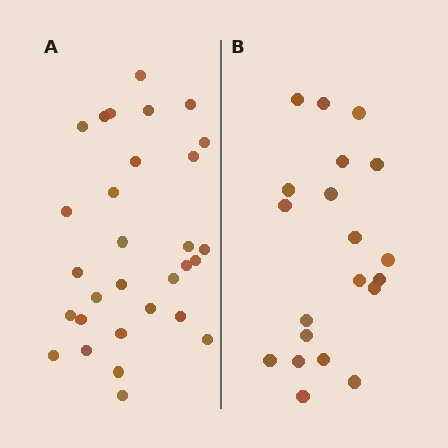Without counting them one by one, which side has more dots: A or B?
Region A (the left region) has more dots.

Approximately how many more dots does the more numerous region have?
Region A has roughly 10 or so more dots than region B.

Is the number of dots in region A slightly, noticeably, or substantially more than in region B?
Region A has substantially more. The ratio is roughly 1.5 to 1.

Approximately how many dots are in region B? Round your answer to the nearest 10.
About 20 dots.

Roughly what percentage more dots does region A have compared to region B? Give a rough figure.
About 50% more.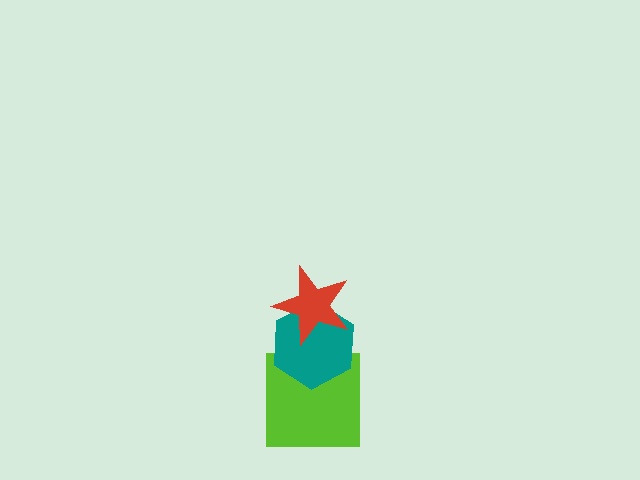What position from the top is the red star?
The red star is 1st from the top.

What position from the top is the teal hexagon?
The teal hexagon is 2nd from the top.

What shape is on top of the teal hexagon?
The red star is on top of the teal hexagon.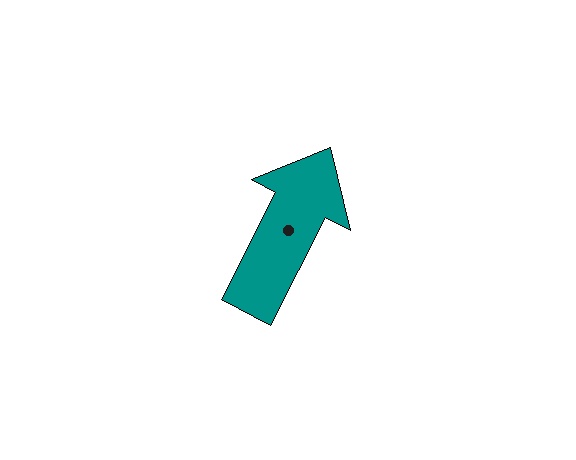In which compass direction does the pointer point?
Northeast.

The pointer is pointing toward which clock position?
Roughly 1 o'clock.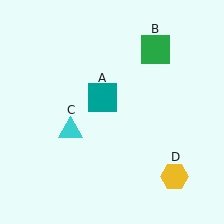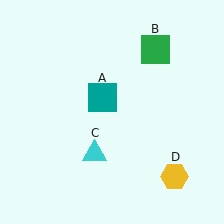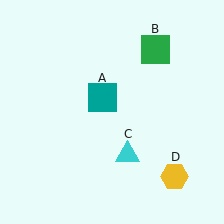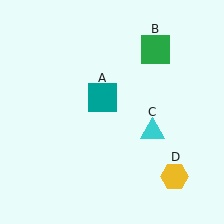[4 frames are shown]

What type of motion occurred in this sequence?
The cyan triangle (object C) rotated counterclockwise around the center of the scene.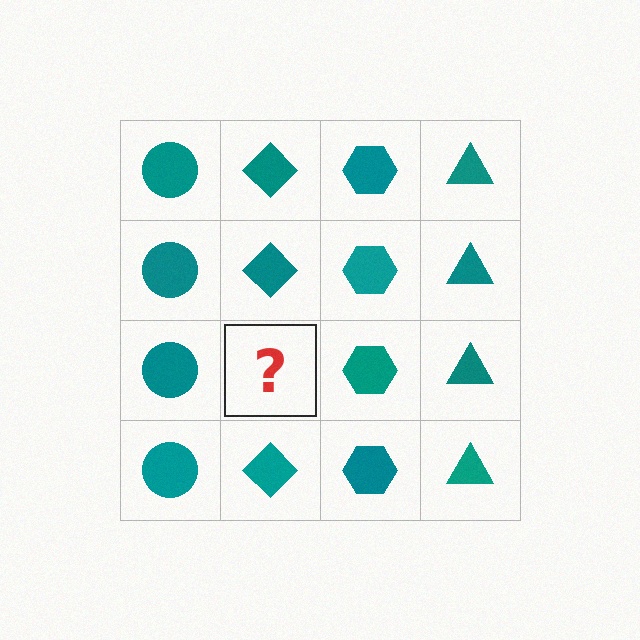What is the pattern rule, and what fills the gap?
The rule is that each column has a consistent shape. The gap should be filled with a teal diamond.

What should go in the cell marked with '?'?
The missing cell should contain a teal diamond.